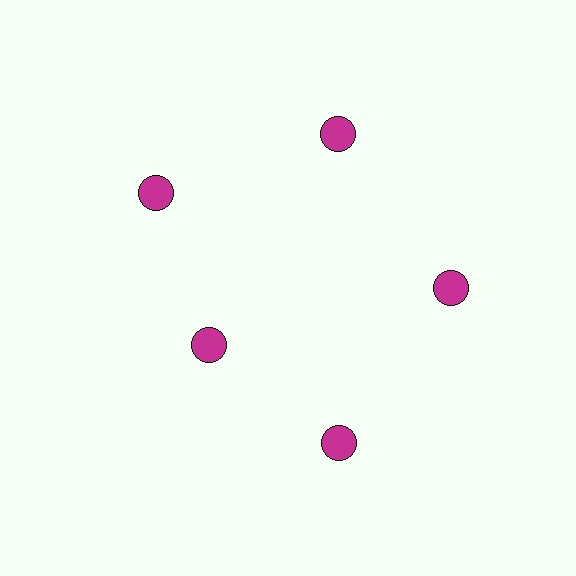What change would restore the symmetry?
The symmetry would be restored by moving it outward, back onto the ring so that all 5 circles sit at equal angles and equal distance from the center.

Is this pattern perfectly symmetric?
No. The 5 magenta circles are arranged in a ring, but one element near the 8 o'clock position is pulled inward toward the center, breaking the 5-fold rotational symmetry.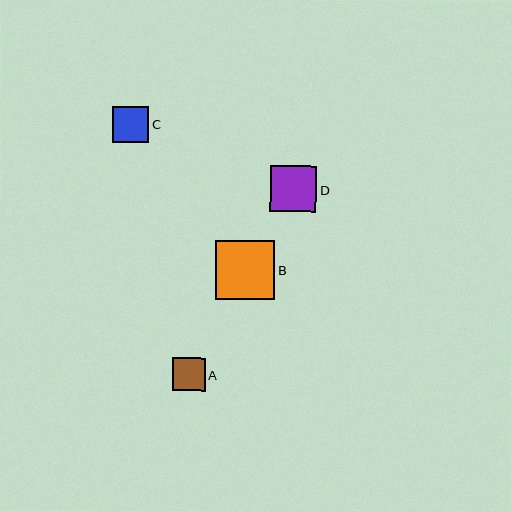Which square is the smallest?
Square A is the smallest with a size of approximately 33 pixels.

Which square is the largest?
Square B is the largest with a size of approximately 59 pixels.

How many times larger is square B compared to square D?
Square B is approximately 1.3 times the size of square D.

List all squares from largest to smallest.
From largest to smallest: B, D, C, A.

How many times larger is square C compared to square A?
Square C is approximately 1.1 times the size of square A.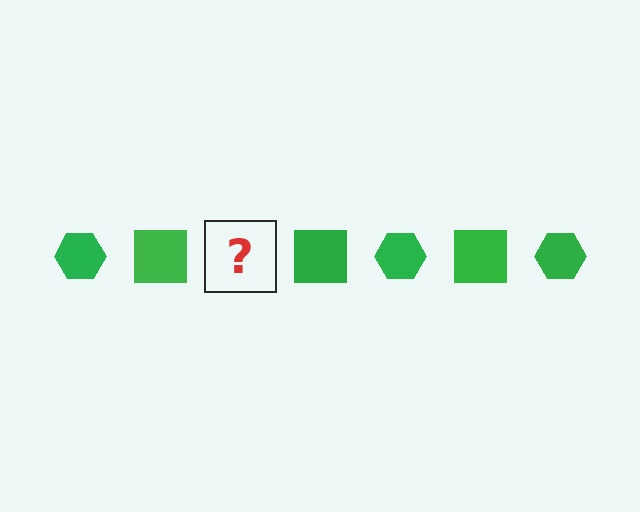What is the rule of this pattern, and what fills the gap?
The rule is that the pattern cycles through hexagon, square shapes in green. The gap should be filled with a green hexagon.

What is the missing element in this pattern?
The missing element is a green hexagon.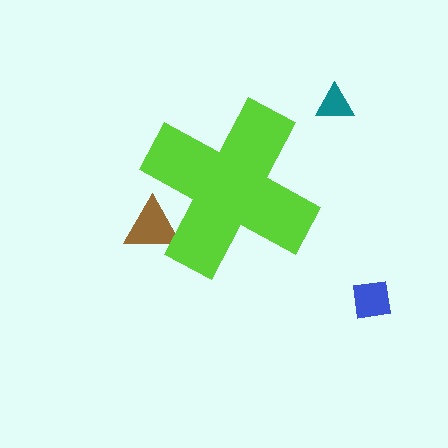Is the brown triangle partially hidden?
Yes, the brown triangle is partially hidden behind the lime cross.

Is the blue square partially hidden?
No, the blue square is fully visible.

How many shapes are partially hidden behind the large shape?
1 shape is partially hidden.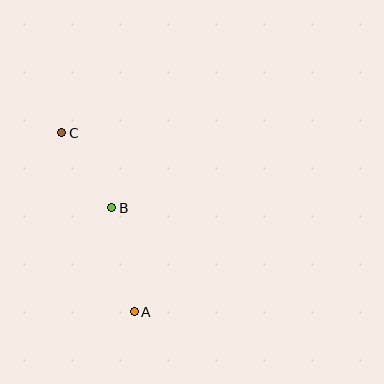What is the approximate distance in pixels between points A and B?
The distance between A and B is approximately 106 pixels.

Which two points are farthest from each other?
Points A and C are farthest from each other.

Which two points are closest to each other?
Points B and C are closest to each other.